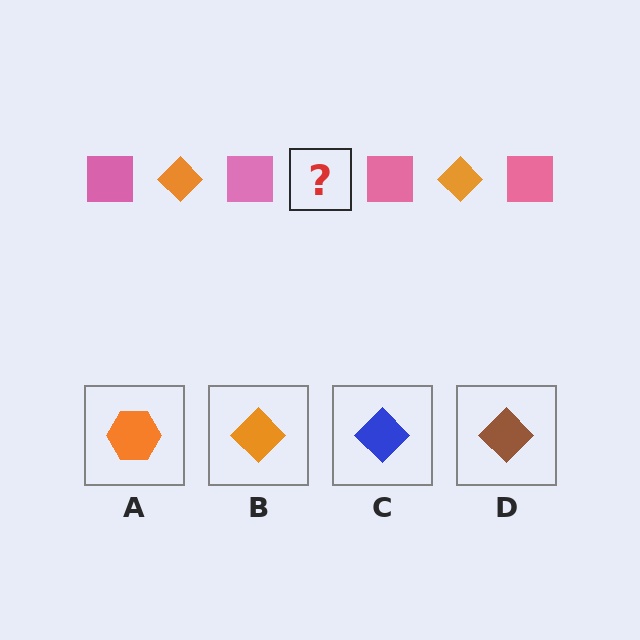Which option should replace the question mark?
Option B.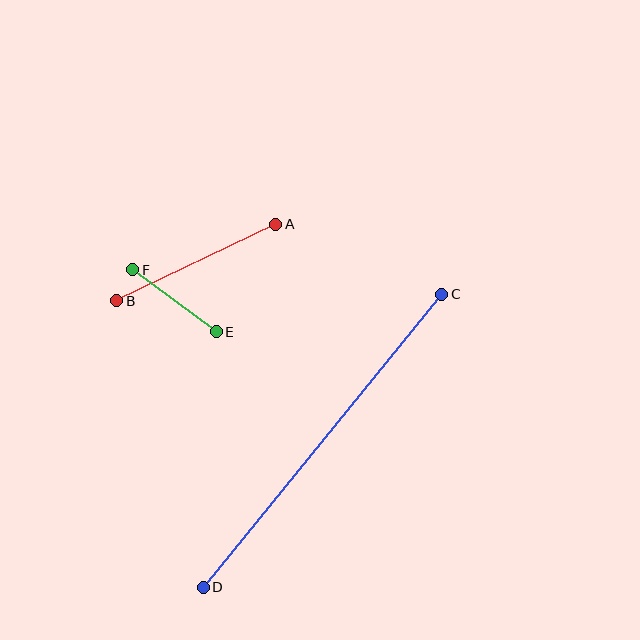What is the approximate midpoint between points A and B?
The midpoint is at approximately (196, 263) pixels.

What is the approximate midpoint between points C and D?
The midpoint is at approximately (323, 441) pixels.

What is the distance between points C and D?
The distance is approximately 378 pixels.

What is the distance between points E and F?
The distance is approximately 104 pixels.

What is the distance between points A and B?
The distance is approximately 176 pixels.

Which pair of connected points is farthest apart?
Points C and D are farthest apart.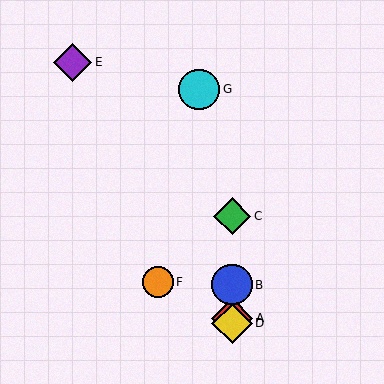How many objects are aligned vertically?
4 objects (A, B, C, D) are aligned vertically.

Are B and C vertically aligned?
Yes, both are at x≈232.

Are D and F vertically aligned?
No, D is at x≈232 and F is at x≈158.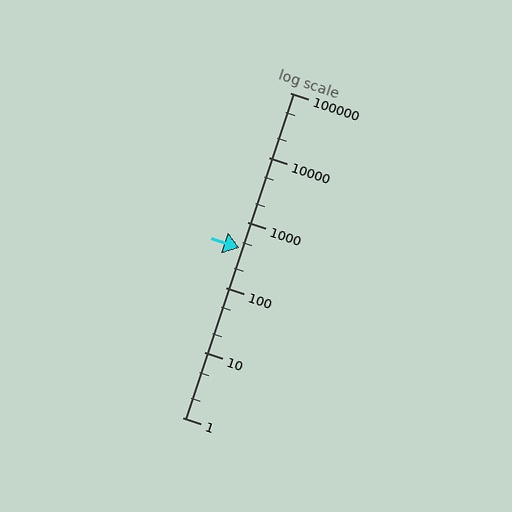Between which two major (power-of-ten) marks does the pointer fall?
The pointer is between 100 and 1000.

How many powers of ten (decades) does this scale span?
The scale spans 5 decades, from 1 to 100000.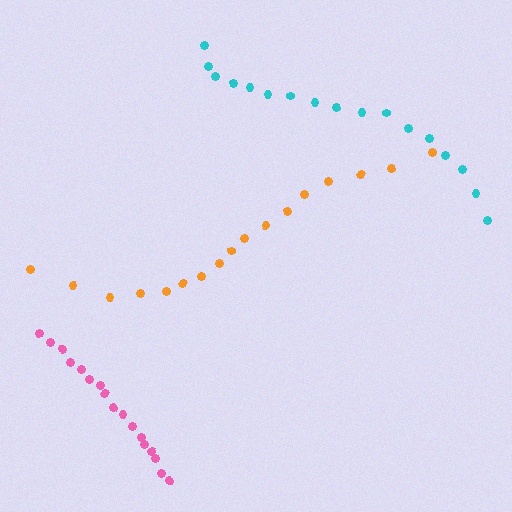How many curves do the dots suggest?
There are 3 distinct paths.